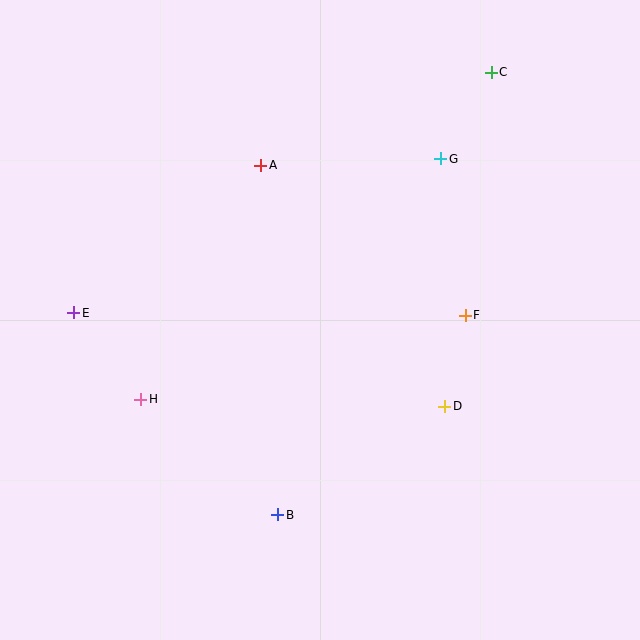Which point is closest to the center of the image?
Point F at (465, 315) is closest to the center.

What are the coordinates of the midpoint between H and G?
The midpoint between H and G is at (291, 279).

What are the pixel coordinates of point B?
Point B is at (278, 515).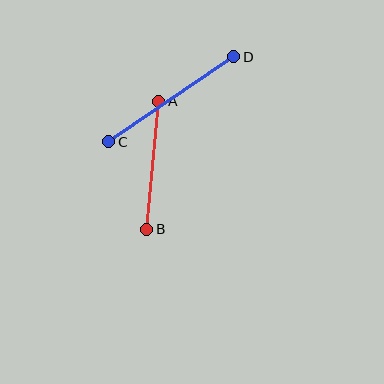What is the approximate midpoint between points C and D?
The midpoint is at approximately (171, 99) pixels.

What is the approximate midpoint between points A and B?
The midpoint is at approximately (153, 165) pixels.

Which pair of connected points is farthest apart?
Points C and D are farthest apart.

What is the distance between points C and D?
The distance is approximately 151 pixels.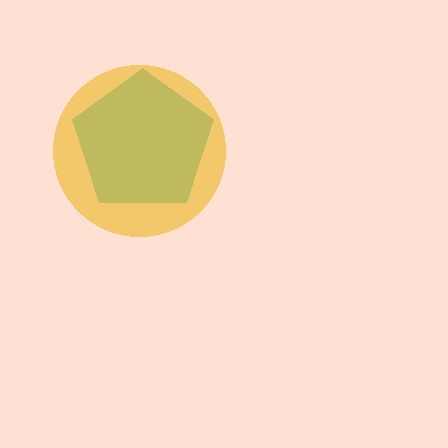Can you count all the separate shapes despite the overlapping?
Yes, there are 2 separate shapes.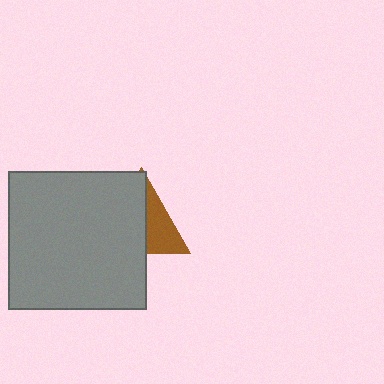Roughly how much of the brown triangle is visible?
A small part of it is visible (roughly 39%).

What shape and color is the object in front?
The object in front is a gray square.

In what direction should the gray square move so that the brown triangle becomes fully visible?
The gray square should move left. That is the shortest direction to clear the overlap and leave the brown triangle fully visible.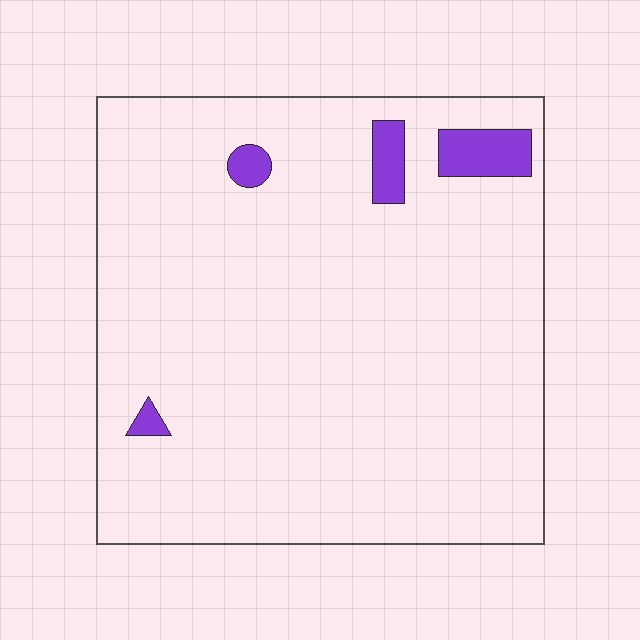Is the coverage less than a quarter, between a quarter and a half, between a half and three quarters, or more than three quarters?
Less than a quarter.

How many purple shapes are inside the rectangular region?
4.